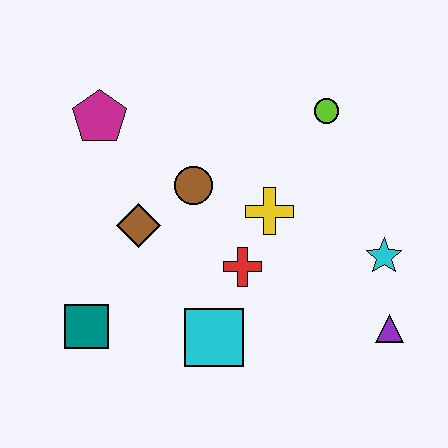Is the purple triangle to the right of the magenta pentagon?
Yes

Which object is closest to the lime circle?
The yellow cross is closest to the lime circle.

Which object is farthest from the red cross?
The magenta pentagon is farthest from the red cross.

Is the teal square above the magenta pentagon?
No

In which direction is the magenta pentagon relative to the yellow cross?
The magenta pentagon is to the left of the yellow cross.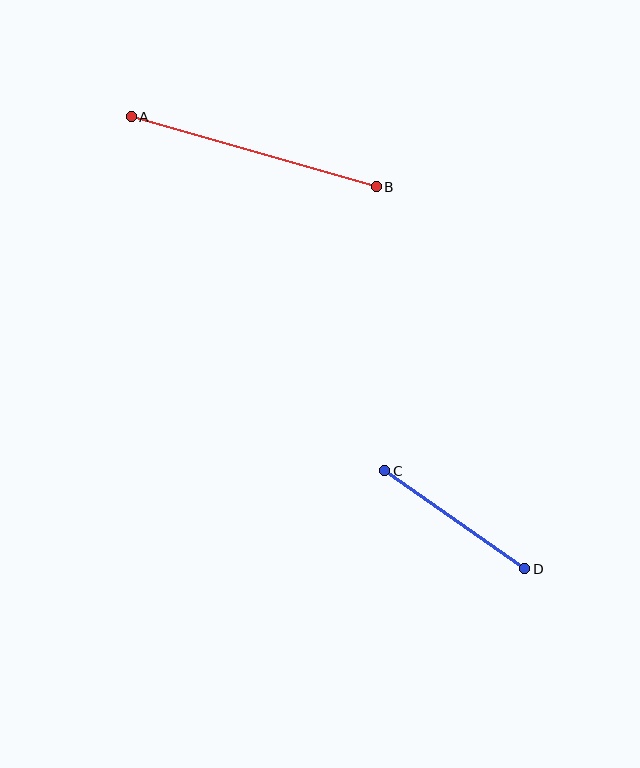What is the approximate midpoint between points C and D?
The midpoint is at approximately (455, 520) pixels.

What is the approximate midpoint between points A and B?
The midpoint is at approximately (254, 152) pixels.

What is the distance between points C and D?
The distance is approximately 171 pixels.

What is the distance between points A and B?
The distance is approximately 255 pixels.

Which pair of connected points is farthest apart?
Points A and B are farthest apart.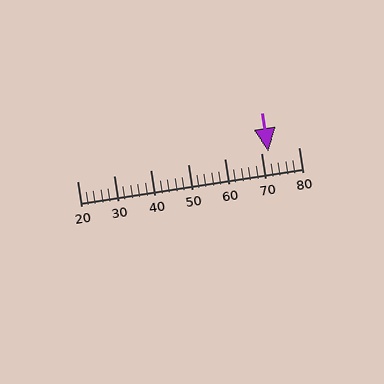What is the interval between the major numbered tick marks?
The major tick marks are spaced 10 units apart.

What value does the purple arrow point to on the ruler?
The purple arrow points to approximately 72.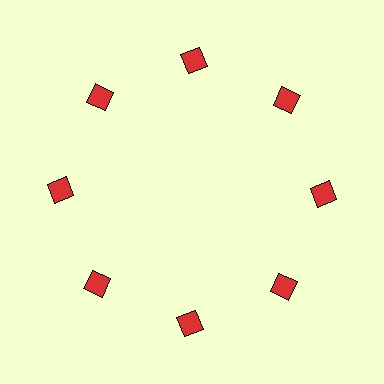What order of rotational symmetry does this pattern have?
This pattern has 8-fold rotational symmetry.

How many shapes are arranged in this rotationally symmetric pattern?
There are 8 shapes, arranged in 8 groups of 1.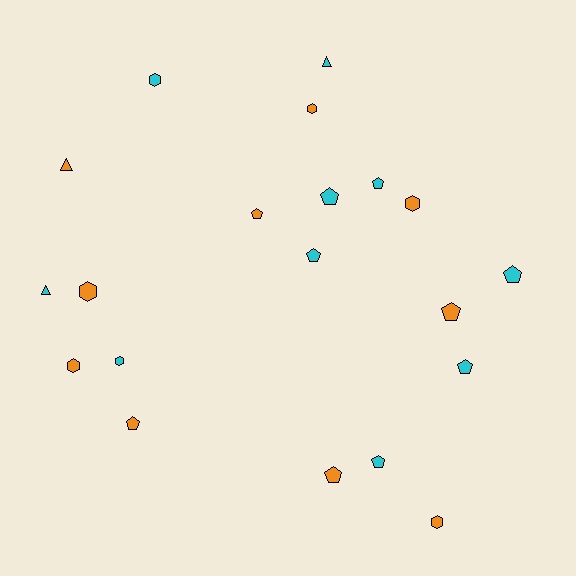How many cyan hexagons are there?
There are 2 cyan hexagons.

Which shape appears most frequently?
Pentagon, with 10 objects.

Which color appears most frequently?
Orange, with 10 objects.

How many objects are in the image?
There are 20 objects.